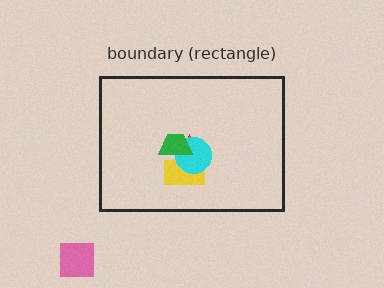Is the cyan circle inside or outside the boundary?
Inside.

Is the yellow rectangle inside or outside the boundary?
Inside.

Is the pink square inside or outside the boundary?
Outside.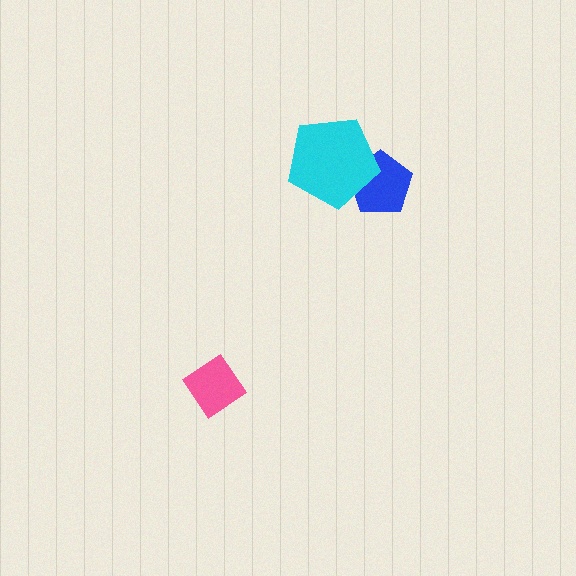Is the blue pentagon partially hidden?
Yes, it is partially covered by another shape.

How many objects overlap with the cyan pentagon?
1 object overlaps with the cyan pentagon.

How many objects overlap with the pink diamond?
0 objects overlap with the pink diamond.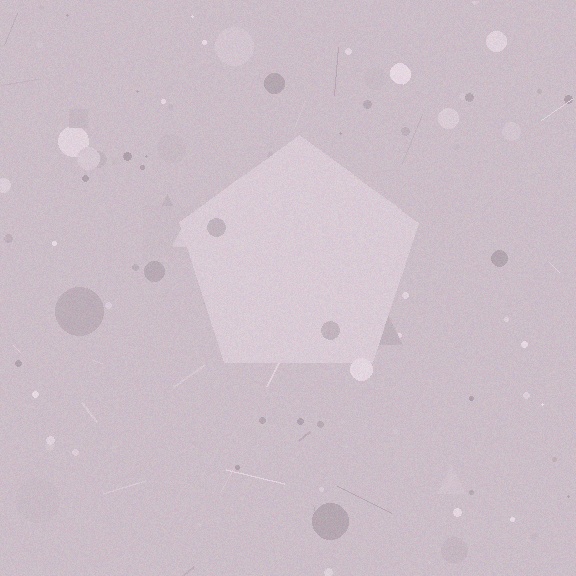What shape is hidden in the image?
A pentagon is hidden in the image.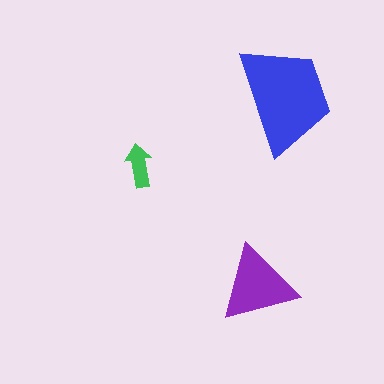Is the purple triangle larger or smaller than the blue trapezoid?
Smaller.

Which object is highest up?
The blue trapezoid is topmost.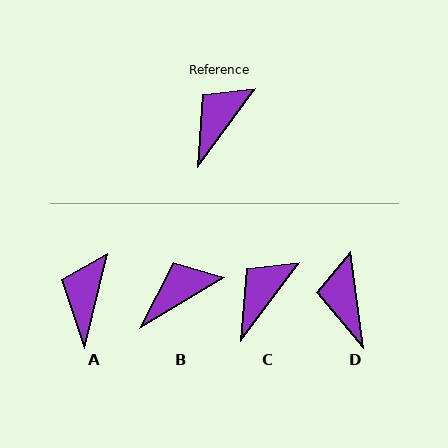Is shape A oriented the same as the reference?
No, it is off by about 23 degrees.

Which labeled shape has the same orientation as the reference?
C.